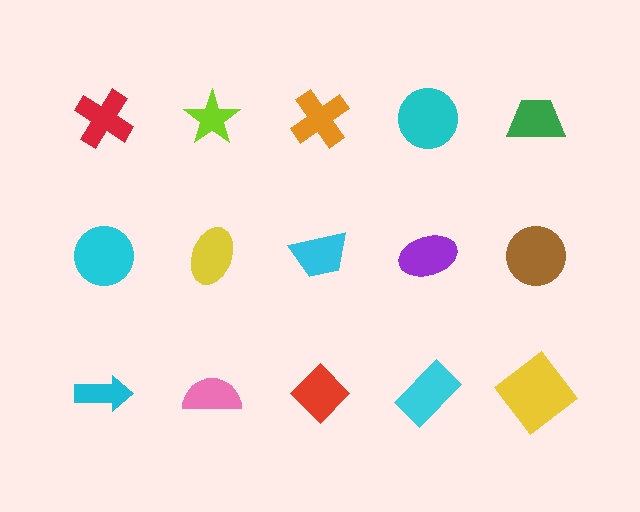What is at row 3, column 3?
A red diamond.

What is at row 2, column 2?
A yellow ellipse.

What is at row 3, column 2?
A pink semicircle.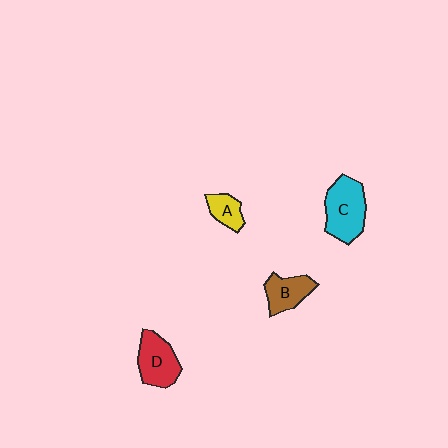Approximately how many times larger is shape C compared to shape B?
Approximately 1.5 times.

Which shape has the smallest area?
Shape A (yellow).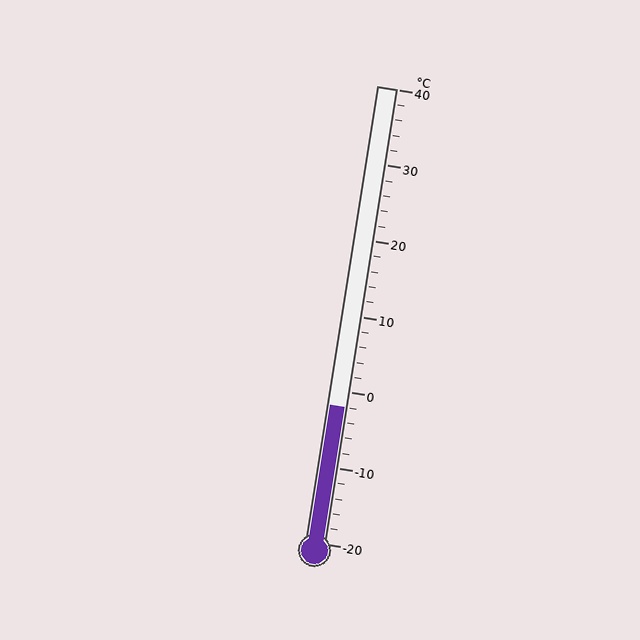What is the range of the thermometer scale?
The thermometer scale ranges from -20°C to 40°C.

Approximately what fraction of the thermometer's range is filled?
The thermometer is filled to approximately 30% of its range.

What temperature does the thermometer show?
The thermometer shows approximately -2°C.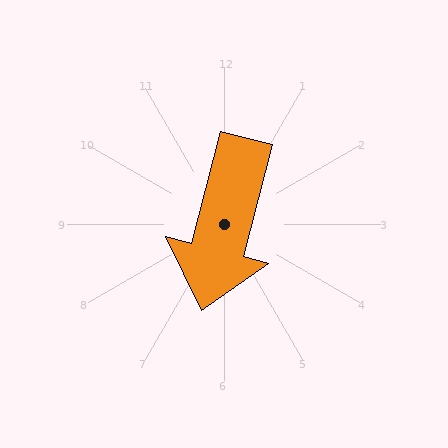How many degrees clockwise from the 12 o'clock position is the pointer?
Approximately 195 degrees.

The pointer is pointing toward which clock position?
Roughly 6 o'clock.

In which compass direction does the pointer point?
South.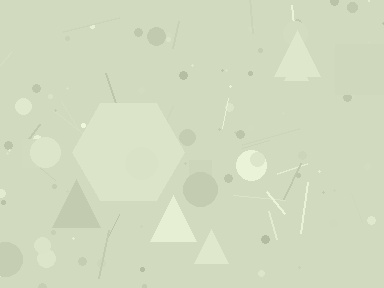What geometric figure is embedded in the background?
A hexagon is embedded in the background.